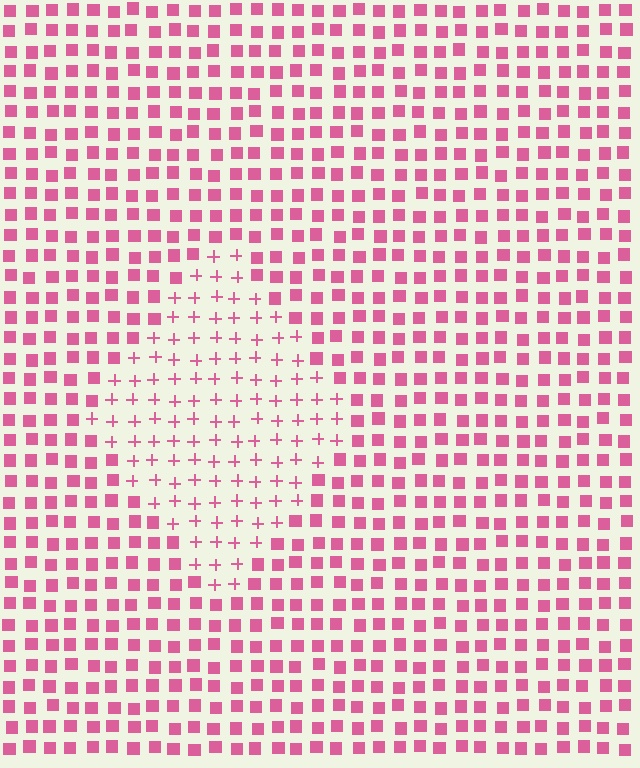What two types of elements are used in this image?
The image uses plus signs inside the diamond region and squares outside it.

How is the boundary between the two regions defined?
The boundary is defined by a change in element shape: plus signs inside vs. squares outside. All elements share the same color and spacing.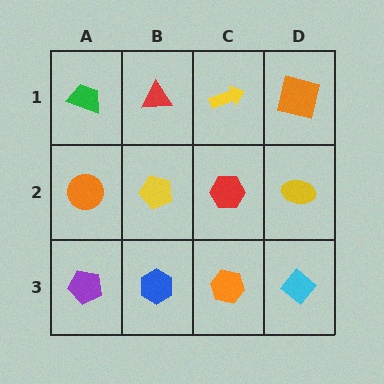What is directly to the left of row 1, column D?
A yellow arrow.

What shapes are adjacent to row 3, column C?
A red hexagon (row 2, column C), a blue hexagon (row 3, column B), a cyan diamond (row 3, column D).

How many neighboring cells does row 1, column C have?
3.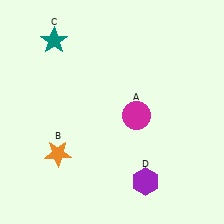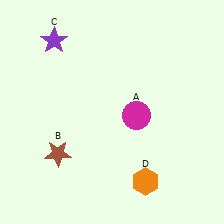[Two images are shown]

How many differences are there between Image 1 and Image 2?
There are 3 differences between the two images.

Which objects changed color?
B changed from orange to brown. C changed from teal to purple. D changed from purple to orange.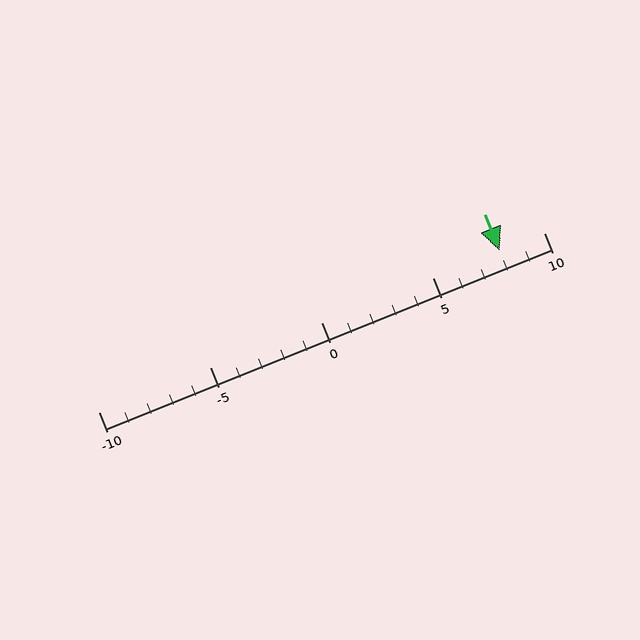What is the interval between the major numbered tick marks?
The major tick marks are spaced 5 units apart.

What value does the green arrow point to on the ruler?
The green arrow points to approximately 8.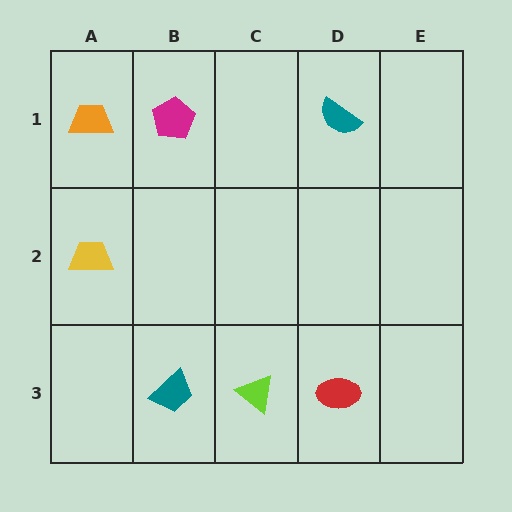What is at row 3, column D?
A red ellipse.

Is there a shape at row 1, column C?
No, that cell is empty.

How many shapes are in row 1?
3 shapes.